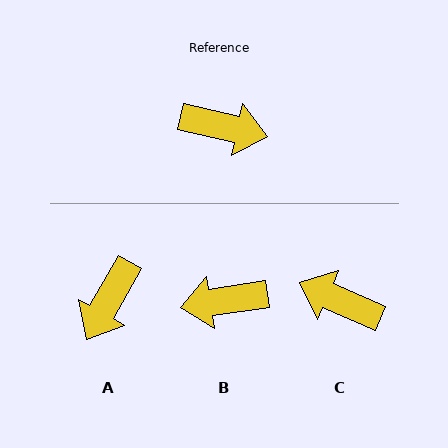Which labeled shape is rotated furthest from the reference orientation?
C, about 169 degrees away.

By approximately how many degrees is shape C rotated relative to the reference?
Approximately 169 degrees counter-clockwise.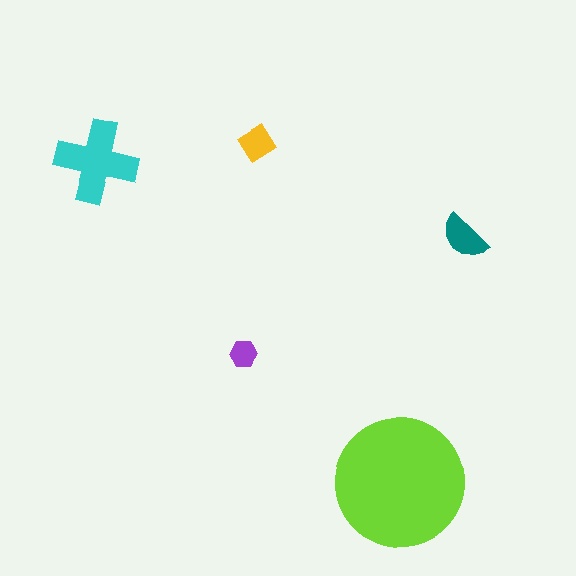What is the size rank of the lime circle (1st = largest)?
1st.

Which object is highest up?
The yellow diamond is topmost.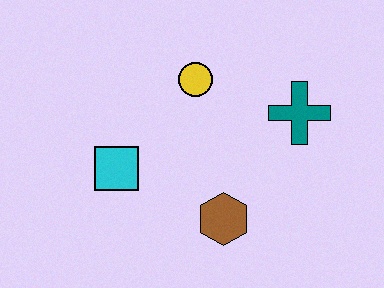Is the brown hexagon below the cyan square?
Yes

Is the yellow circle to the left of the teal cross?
Yes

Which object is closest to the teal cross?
The yellow circle is closest to the teal cross.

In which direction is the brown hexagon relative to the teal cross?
The brown hexagon is below the teal cross.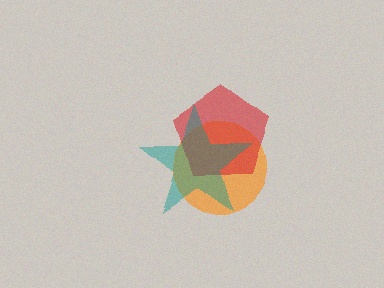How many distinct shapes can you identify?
There are 3 distinct shapes: an orange circle, a red pentagon, a teal star.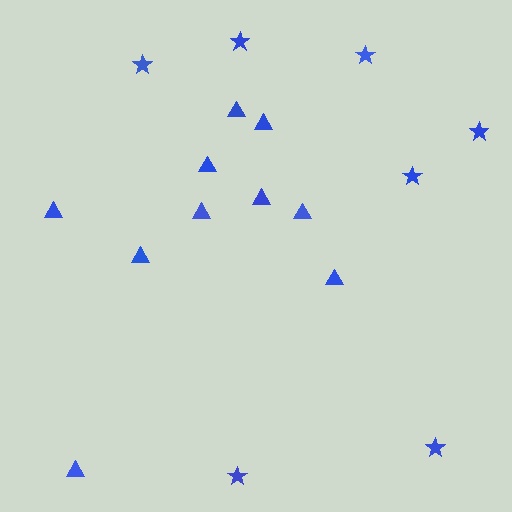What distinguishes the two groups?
There are 2 groups: one group of triangles (10) and one group of stars (7).